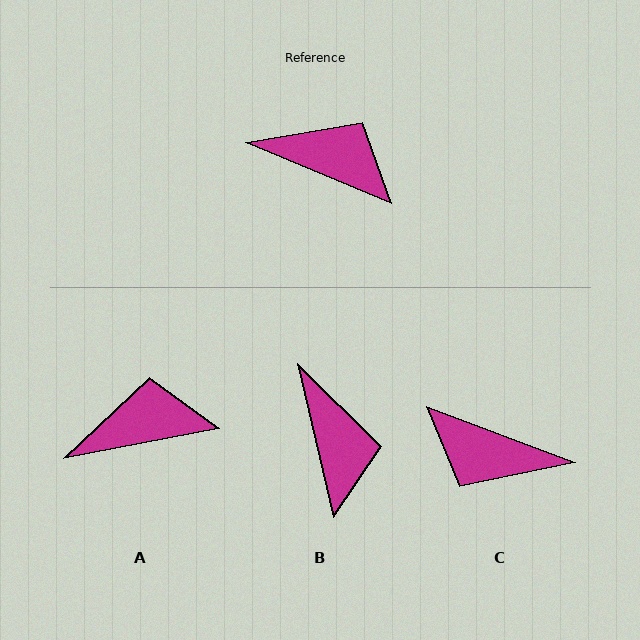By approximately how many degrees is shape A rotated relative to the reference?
Approximately 34 degrees counter-clockwise.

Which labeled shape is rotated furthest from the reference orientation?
C, about 178 degrees away.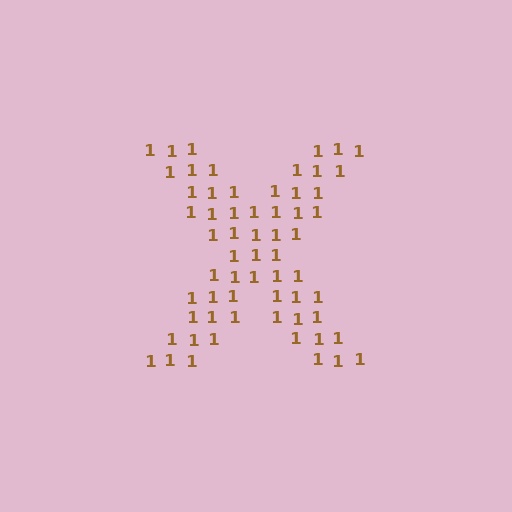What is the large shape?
The large shape is the letter X.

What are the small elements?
The small elements are digit 1's.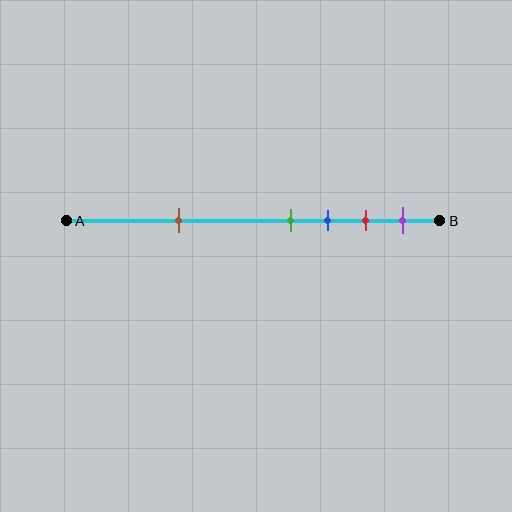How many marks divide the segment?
There are 5 marks dividing the segment.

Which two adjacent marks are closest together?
The green and blue marks are the closest adjacent pair.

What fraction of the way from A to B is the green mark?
The green mark is approximately 60% (0.6) of the way from A to B.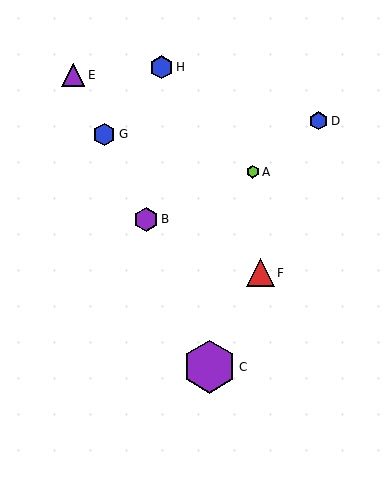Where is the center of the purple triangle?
The center of the purple triangle is at (73, 75).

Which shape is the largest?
The purple hexagon (labeled C) is the largest.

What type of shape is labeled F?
Shape F is a red triangle.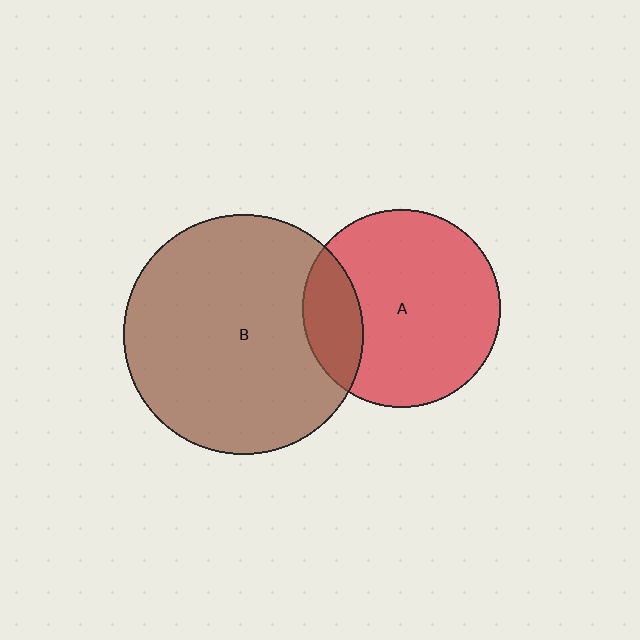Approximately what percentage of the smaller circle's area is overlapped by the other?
Approximately 20%.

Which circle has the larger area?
Circle B (brown).